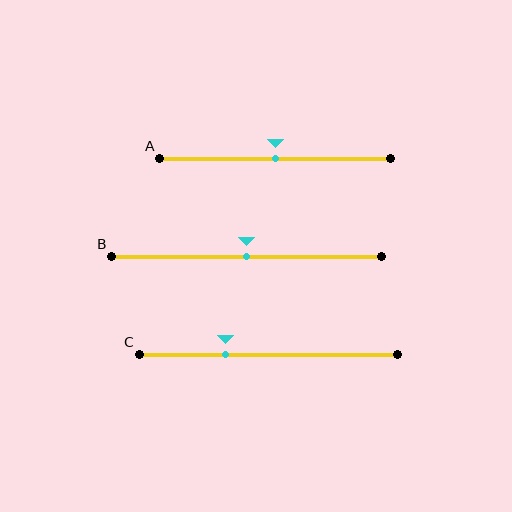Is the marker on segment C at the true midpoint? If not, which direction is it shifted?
No, the marker on segment C is shifted to the left by about 17% of the segment length.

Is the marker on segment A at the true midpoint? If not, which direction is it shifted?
Yes, the marker on segment A is at the true midpoint.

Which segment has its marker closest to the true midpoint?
Segment A has its marker closest to the true midpoint.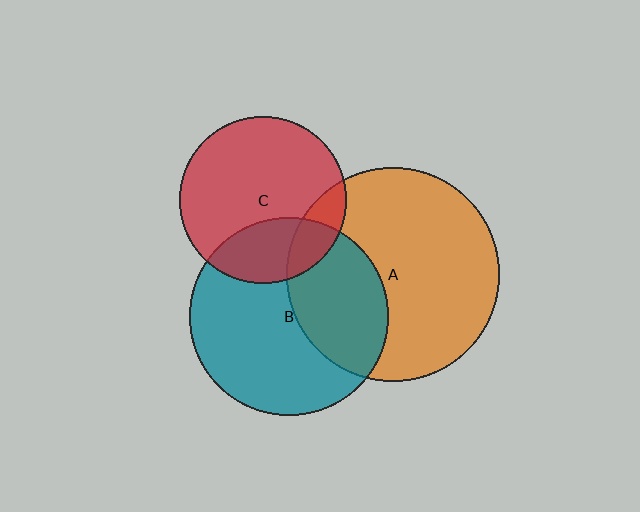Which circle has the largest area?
Circle A (orange).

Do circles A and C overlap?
Yes.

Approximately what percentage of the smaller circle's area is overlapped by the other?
Approximately 15%.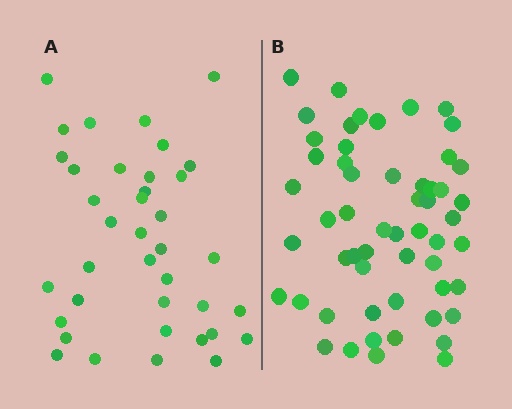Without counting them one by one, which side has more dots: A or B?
Region B (the right region) has more dots.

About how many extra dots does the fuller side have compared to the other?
Region B has approximately 15 more dots than region A.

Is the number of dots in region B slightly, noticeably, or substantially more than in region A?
Region B has noticeably more, but not dramatically so. The ratio is roughly 1.4 to 1.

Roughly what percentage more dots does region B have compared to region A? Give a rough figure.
About 45% more.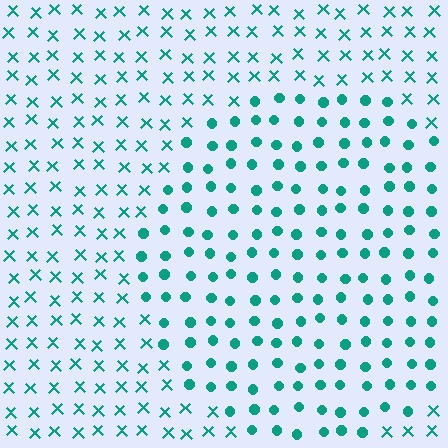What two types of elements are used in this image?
The image uses circles inside the circle region and X marks outside it.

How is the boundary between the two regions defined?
The boundary is defined by a change in element shape: circles inside vs. X marks outside. All elements share the same color and spacing.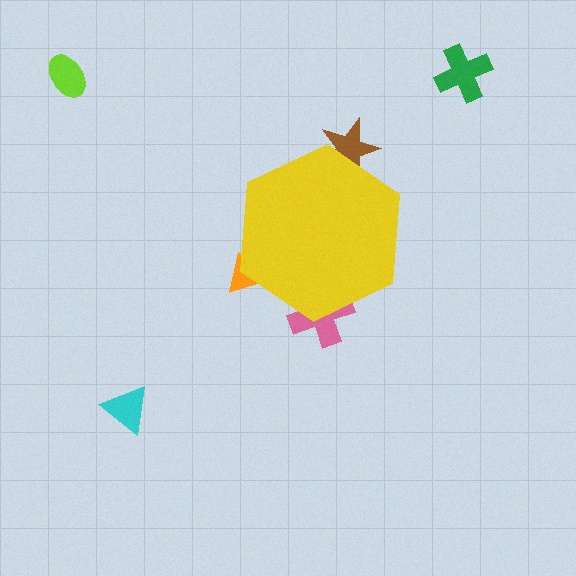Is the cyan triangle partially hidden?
No, the cyan triangle is fully visible.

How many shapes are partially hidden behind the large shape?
3 shapes are partially hidden.